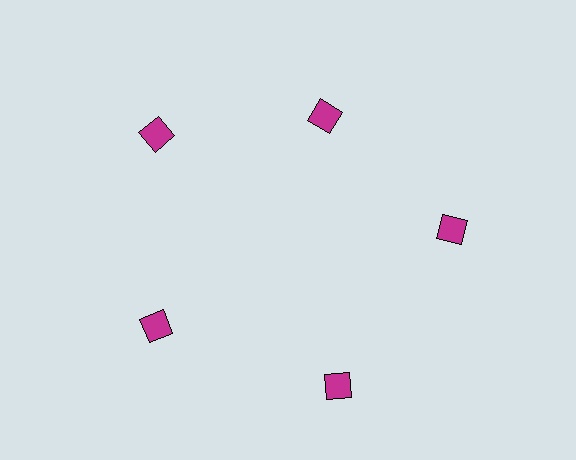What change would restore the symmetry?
The symmetry would be restored by moving it outward, back onto the ring so that all 5 squares sit at equal angles and equal distance from the center.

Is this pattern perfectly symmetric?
No. The 5 magenta squares are arranged in a ring, but one element near the 1 o'clock position is pulled inward toward the center, breaking the 5-fold rotational symmetry.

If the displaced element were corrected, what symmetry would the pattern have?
It would have 5-fold rotational symmetry — the pattern would map onto itself every 72 degrees.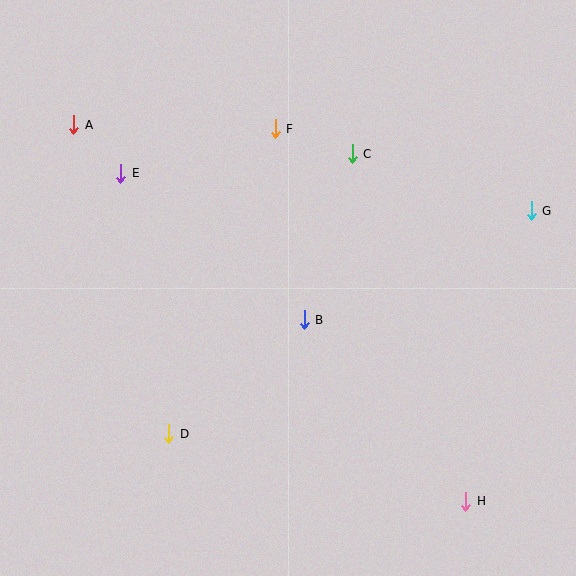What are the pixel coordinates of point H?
Point H is at (466, 501).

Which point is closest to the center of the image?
Point B at (304, 320) is closest to the center.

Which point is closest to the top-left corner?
Point A is closest to the top-left corner.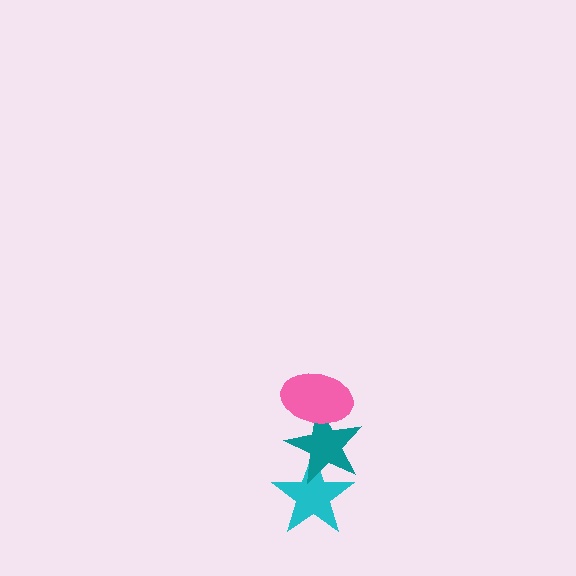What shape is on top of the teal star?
The pink ellipse is on top of the teal star.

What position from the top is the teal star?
The teal star is 2nd from the top.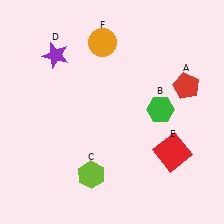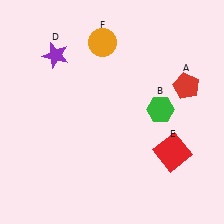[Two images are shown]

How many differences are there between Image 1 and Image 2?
There is 1 difference between the two images.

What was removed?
The lime hexagon (C) was removed in Image 2.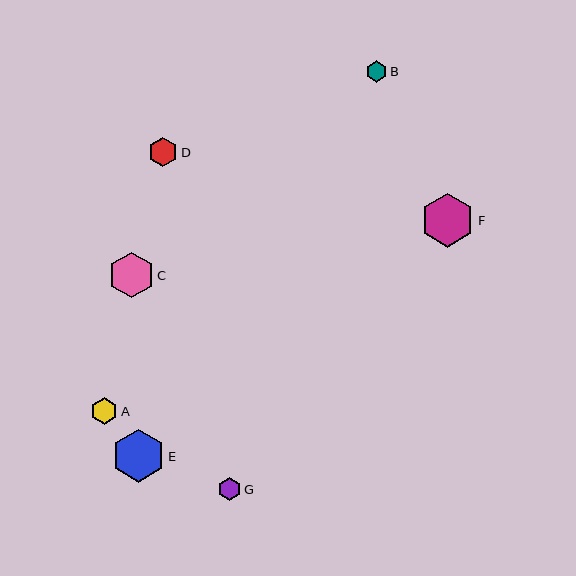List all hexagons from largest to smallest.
From largest to smallest: F, E, C, D, A, G, B.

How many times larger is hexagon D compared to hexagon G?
Hexagon D is approximately 1.3 times the size of hexagon G.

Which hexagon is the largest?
Hexagon F is the largest with a size of approximately 54 pixels.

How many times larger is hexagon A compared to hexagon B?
Hexagon A is approximately 1.3 times the size of hexagon B.